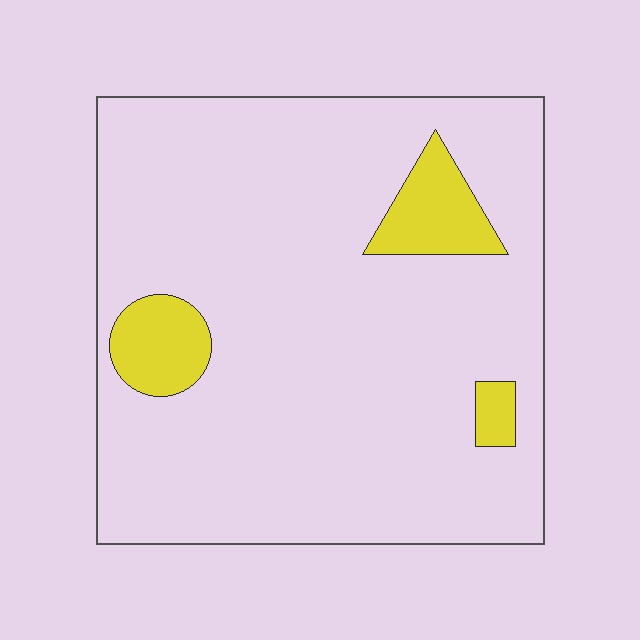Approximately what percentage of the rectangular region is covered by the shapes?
Approximately 10%.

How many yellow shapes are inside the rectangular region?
3.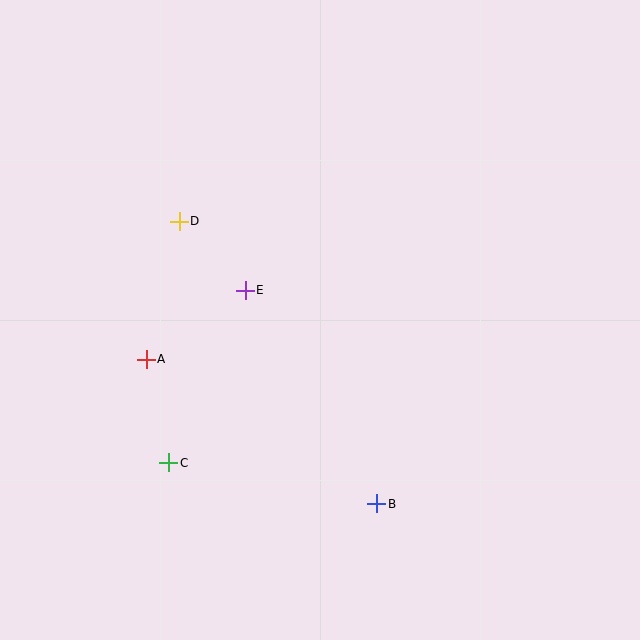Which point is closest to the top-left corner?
Point D is closest to the top-left corner.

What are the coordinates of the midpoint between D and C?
The midpoint between D and C is at (174, 342).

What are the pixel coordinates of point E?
Point E is at (245, 290).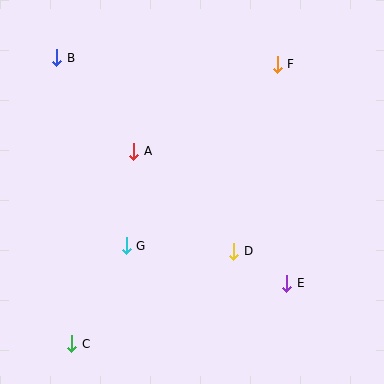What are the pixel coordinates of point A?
Point A is at (134, 151).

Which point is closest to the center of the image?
Point A at (134, 151) is closest to the center.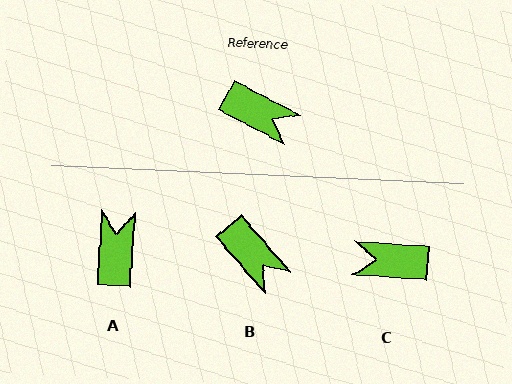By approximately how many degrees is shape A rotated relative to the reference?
Approximately 114 degrees counter-clockwise.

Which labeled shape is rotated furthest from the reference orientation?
C, about 156 degrees away.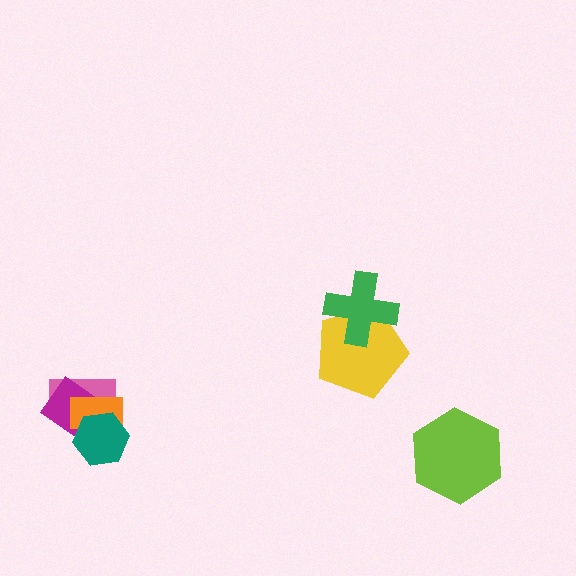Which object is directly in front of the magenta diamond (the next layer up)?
The orange rectangle is directly in front of the magenta diamond.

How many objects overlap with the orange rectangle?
3 objects overlap with the orange rectangle.